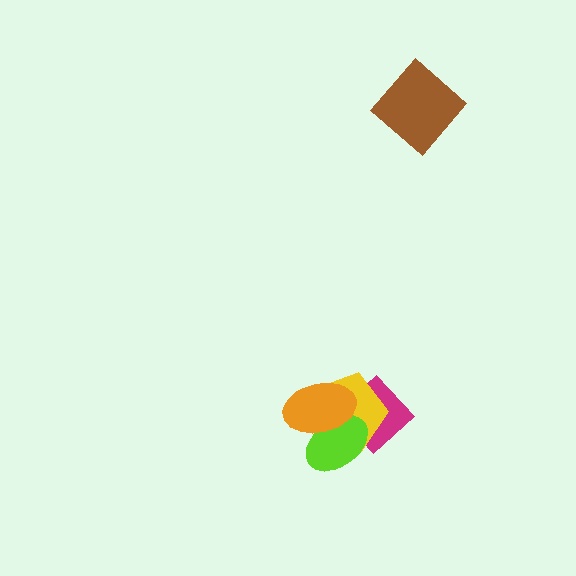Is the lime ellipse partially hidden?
Yes, it is partially covered by another shape.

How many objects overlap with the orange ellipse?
3 objects overlap with the orange ellipse.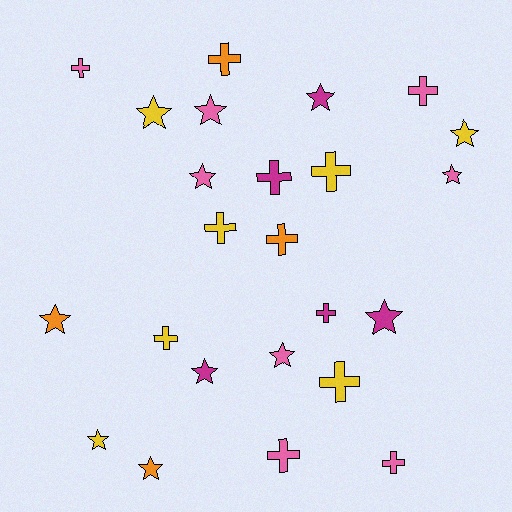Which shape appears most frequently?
Cross, with 12 objects.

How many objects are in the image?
There are 24 objects.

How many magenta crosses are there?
There are 2 magenta crosses.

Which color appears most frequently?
Pink, with 8 objects.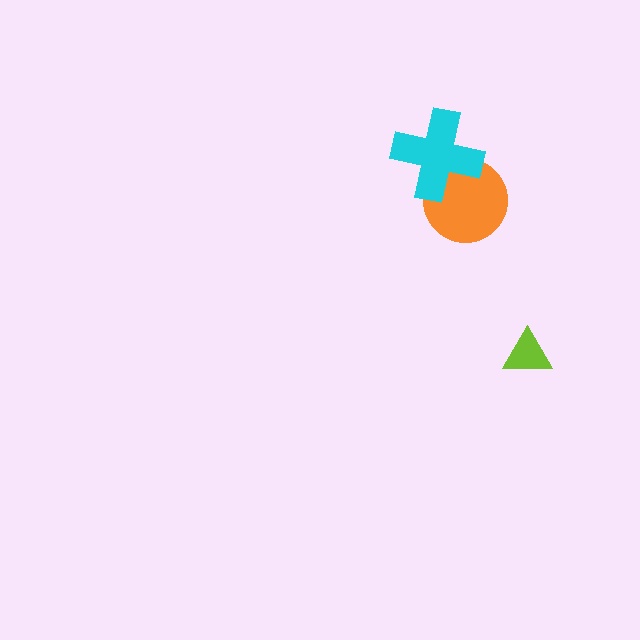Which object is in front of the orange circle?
The cyan cross is in front of the orange circle.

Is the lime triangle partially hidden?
No, no other shape covers it.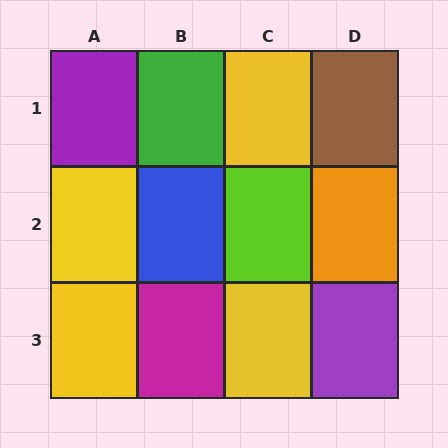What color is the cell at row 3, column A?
Yellow.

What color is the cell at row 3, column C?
Yellow.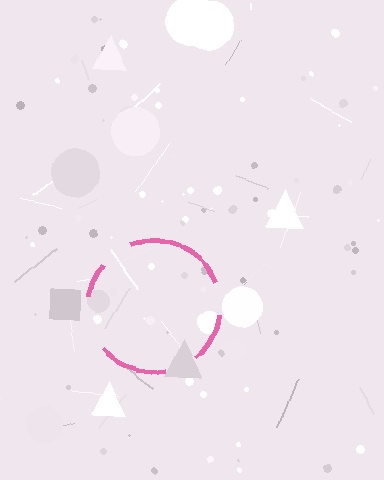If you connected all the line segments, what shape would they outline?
They would outline a circle.